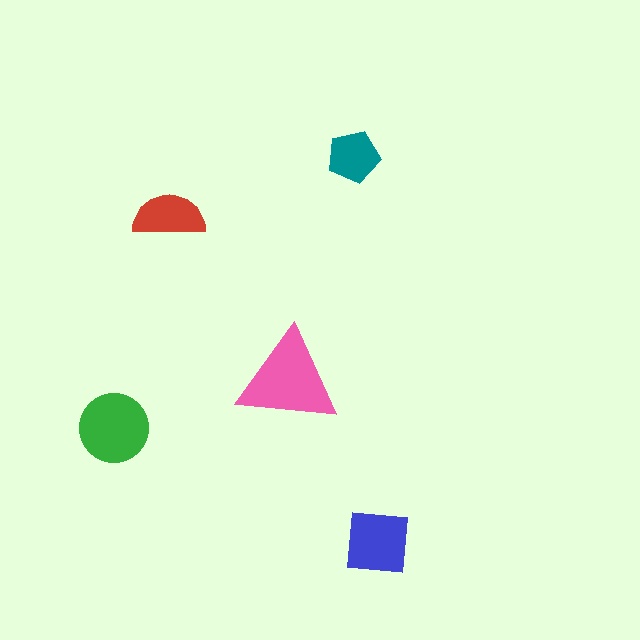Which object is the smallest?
The teal pentagon.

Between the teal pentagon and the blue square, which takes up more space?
The blue square.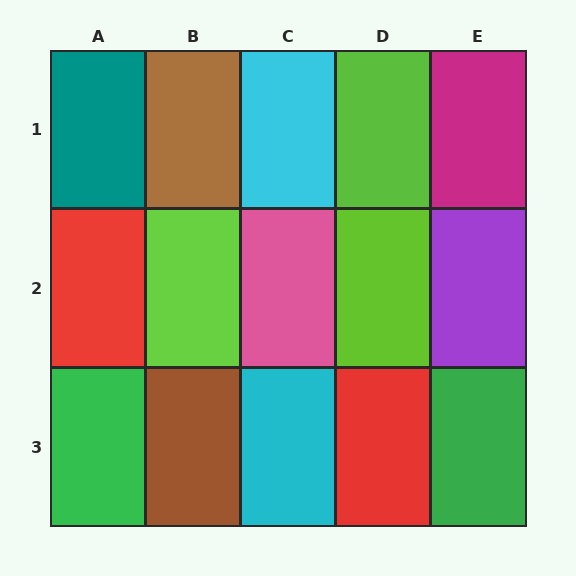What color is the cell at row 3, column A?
Green.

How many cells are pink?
1 cell is pink.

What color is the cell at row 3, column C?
Cyan.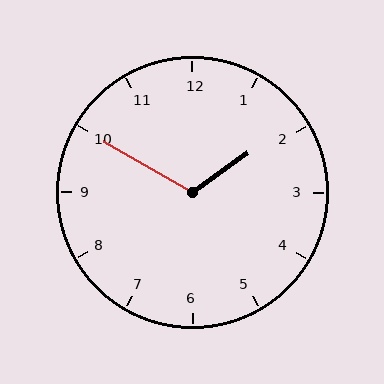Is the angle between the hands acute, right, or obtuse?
It is obtuse.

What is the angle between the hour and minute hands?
Approximately 115 degrees.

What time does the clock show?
1:50.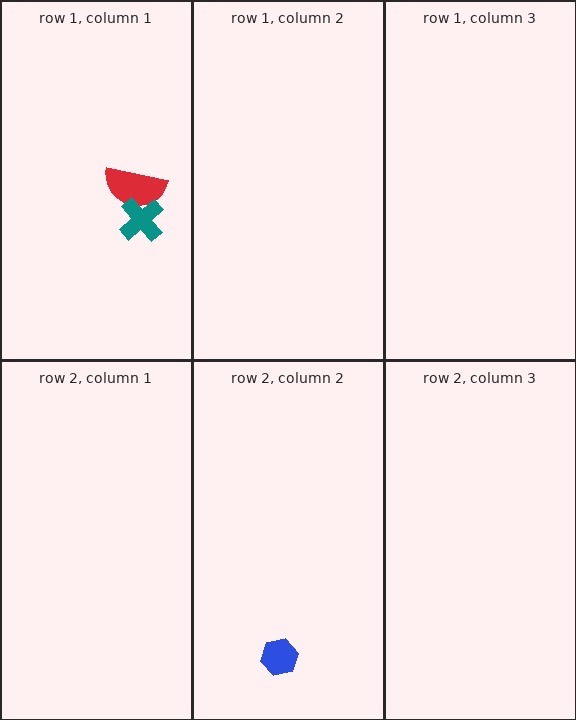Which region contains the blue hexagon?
The row 2, column 2 region.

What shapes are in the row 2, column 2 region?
The blue hexagon.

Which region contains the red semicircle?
The row 1, column 1 region.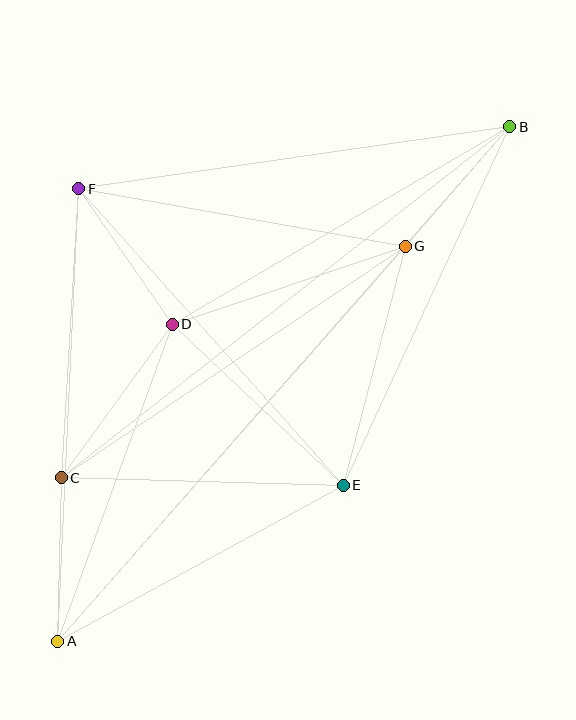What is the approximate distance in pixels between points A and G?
The distance between A and G is approximately 526 pixels.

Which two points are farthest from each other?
Points A and B are farthest from each other.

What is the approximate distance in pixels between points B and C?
The distance between B and C is approximately 570 pixels.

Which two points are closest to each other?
Points B and G are closest to each other.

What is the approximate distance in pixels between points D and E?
The distance between D and E is approximately 235 pixels.